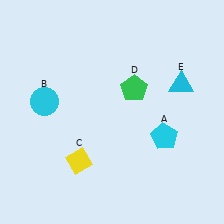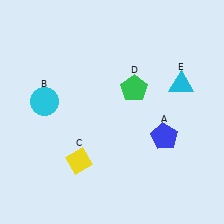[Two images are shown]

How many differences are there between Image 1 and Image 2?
There is 1 difference between the two images.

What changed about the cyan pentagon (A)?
In Image 1, A is cyan. In Image 2, it changed to blue.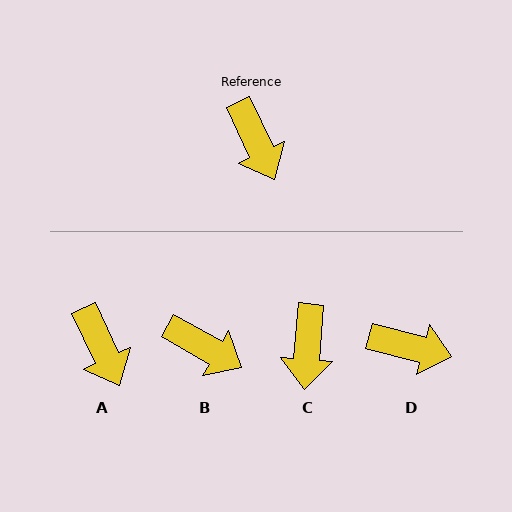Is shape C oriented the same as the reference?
No, it is off by about 30 degrees.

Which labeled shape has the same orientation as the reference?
A.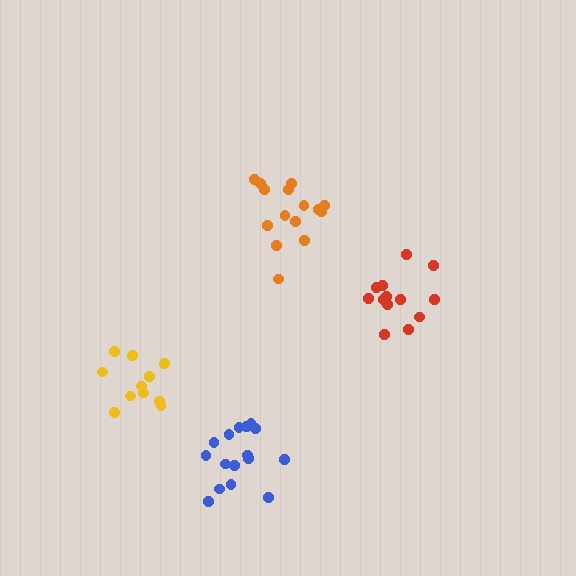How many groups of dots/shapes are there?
There are 4 groups.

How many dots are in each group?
Group 1: 11 dots, Group 2: 13 dots, Group 3: 16 dots, Group 4: 15 dots (55 total).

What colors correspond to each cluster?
The clusters are colored: yellow, red, blue, orange.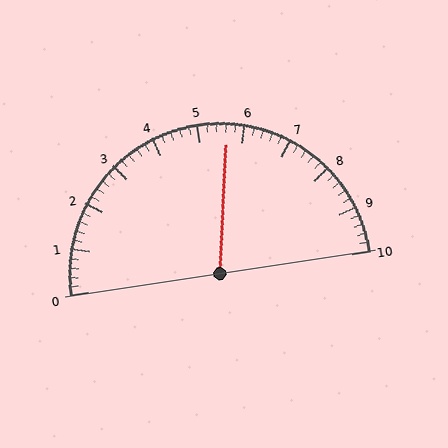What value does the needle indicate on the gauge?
The needle indicates approximately 5.6.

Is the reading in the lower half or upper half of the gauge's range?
The reading is in the upper half of the range (0 to 10).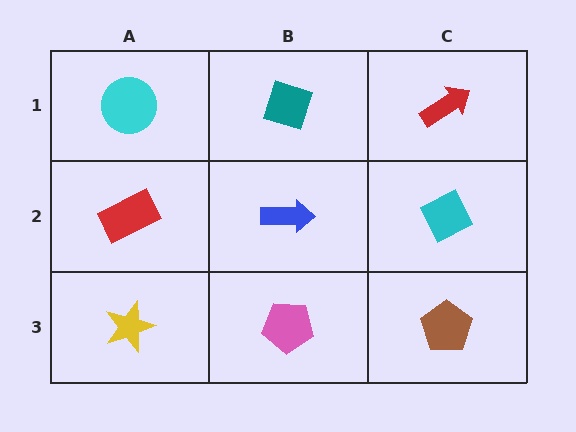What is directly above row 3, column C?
A cyan diamond.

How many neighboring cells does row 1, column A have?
2.